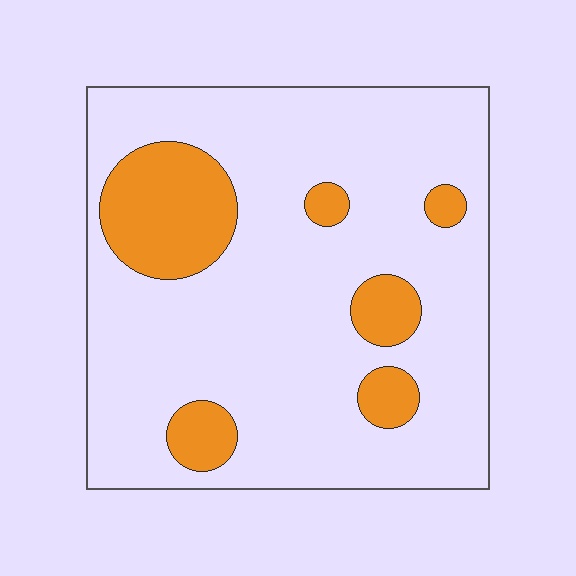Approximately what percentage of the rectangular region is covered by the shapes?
Approximately 20%.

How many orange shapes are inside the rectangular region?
6.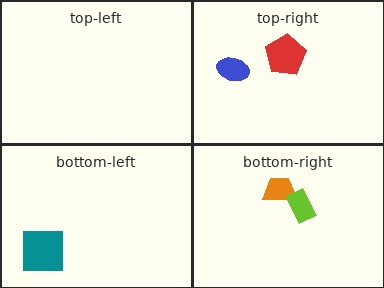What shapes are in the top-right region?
The blue ellipse, the red pentagon.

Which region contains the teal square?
The bottom-left region.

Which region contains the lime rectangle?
The bottom-right region.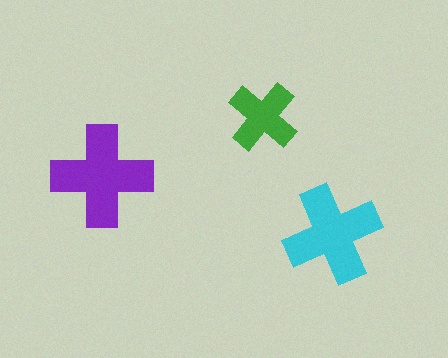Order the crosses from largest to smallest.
the purple one, the cyan one, the green one.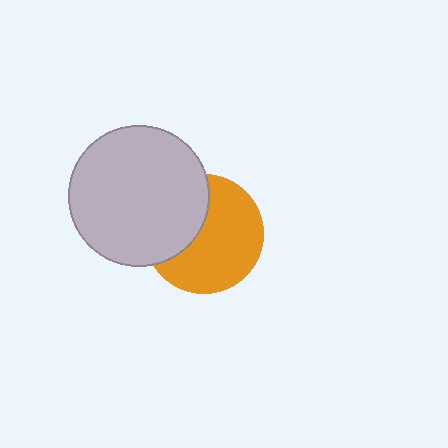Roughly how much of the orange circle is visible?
About half of it is visible (roughly 63%).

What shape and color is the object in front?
The object in front is a light gray circle.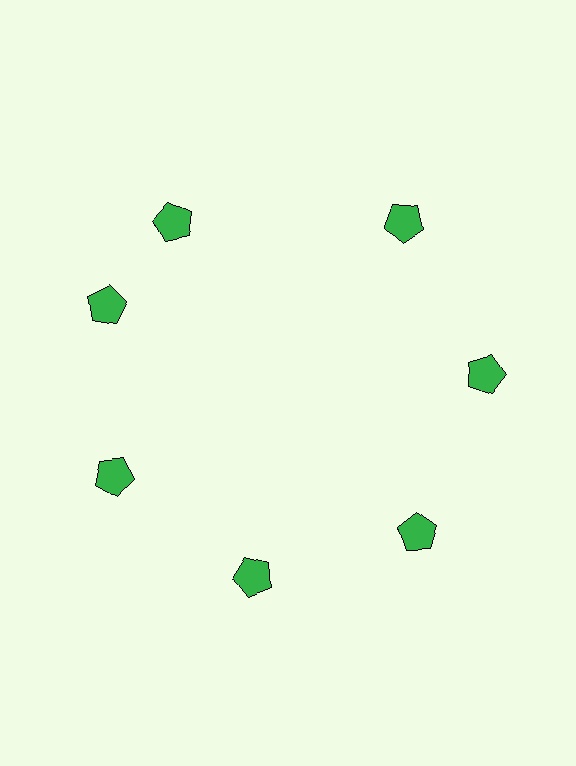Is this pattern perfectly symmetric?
No. The 7 green pentagons are arranged in a ring, but one element near the 12 o'clock position is rotated out of alignment along the ring, breaking the 7-fold rotational symmetry.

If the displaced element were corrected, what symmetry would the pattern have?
It would have 7-fold rotational symmetry — the pattern would map onto itself every 51 degrees.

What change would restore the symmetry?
The symmetry would be restored by rotating it back into even spacing with its neighbors so that all 7 pentagons sit at equal angles and equal distance from the center.